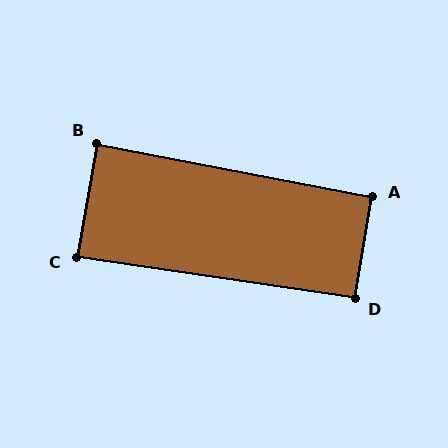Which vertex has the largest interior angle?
A, at approximately 91 degrees.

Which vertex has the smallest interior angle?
C, at approximately 89 degrees.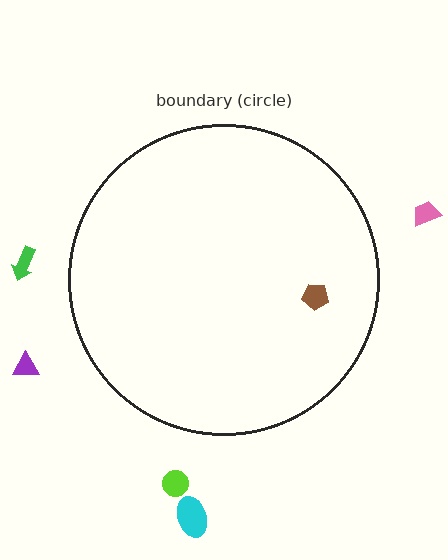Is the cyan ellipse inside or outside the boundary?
Outside.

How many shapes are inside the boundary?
1 inside, 5 outside.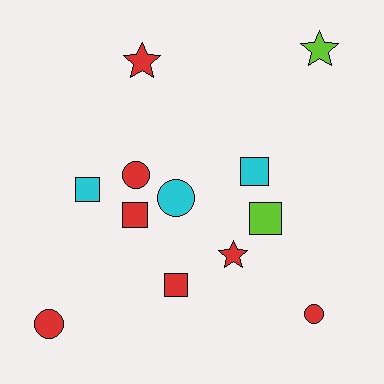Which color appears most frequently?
Red, with 7 objects.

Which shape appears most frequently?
Square, with 5 objects.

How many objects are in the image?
There are 12 objects.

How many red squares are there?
There are 2 red squares.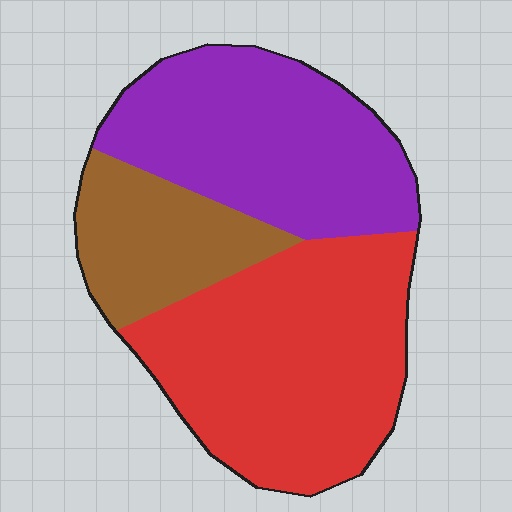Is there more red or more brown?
Red.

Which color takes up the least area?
Brown, at roughly 20%.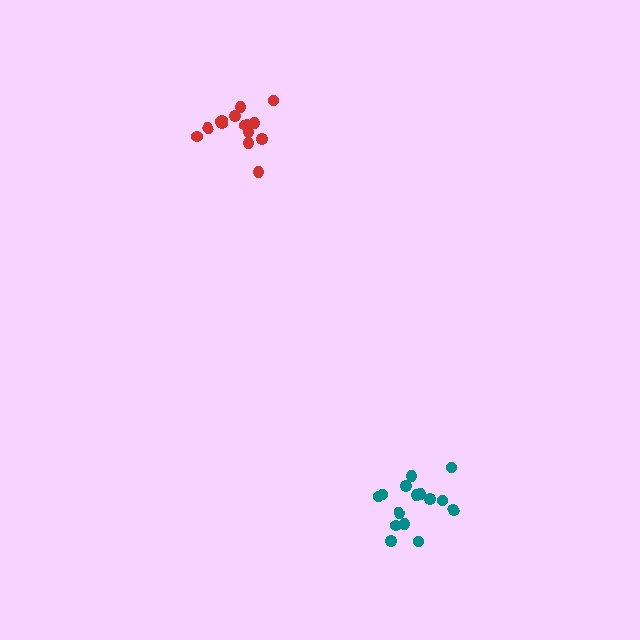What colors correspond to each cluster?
The clusters are colored: teal, red.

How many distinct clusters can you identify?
There are 2 distinct clusters.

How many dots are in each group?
Group 1: 15 dots, Group 2: 15 dots (30 total).